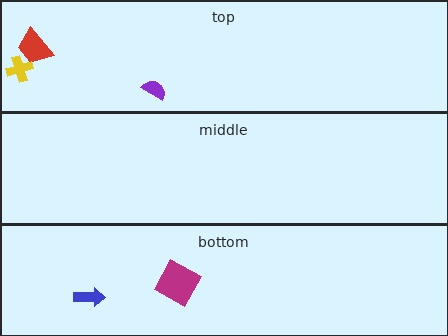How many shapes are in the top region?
3.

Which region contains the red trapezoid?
The top region.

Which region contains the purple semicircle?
The top region.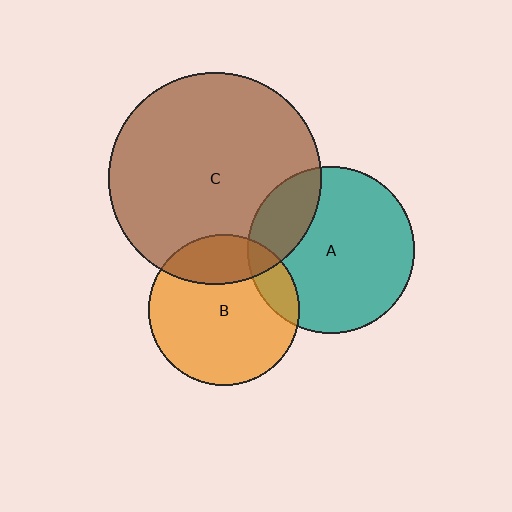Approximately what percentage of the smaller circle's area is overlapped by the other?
Approximately 15%.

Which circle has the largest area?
Circle C (brown).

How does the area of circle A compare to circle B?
Approximately 1.2 times.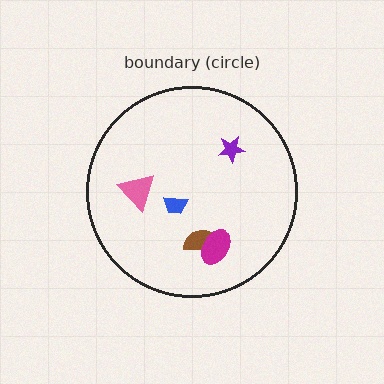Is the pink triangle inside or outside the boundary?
Inside.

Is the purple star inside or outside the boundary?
Inside.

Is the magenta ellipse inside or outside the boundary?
Inside.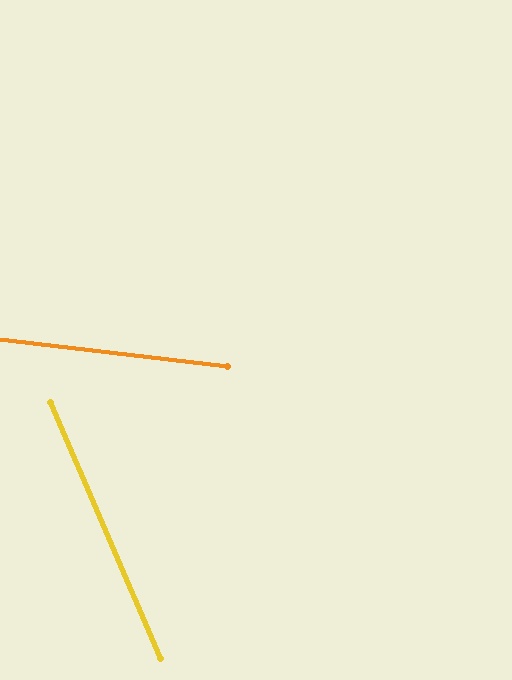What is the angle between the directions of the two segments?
Approximately 60 degrees.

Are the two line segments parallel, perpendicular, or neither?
Neither parallel nor perpendicular — they differ by about 60°.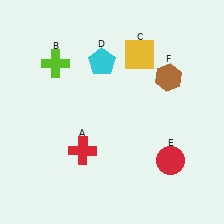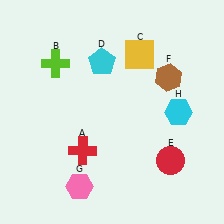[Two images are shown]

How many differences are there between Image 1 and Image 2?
There are 2 differences between the two images.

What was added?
A pink hexagon (G), a cyan hexagon (H) were added in Image 2.